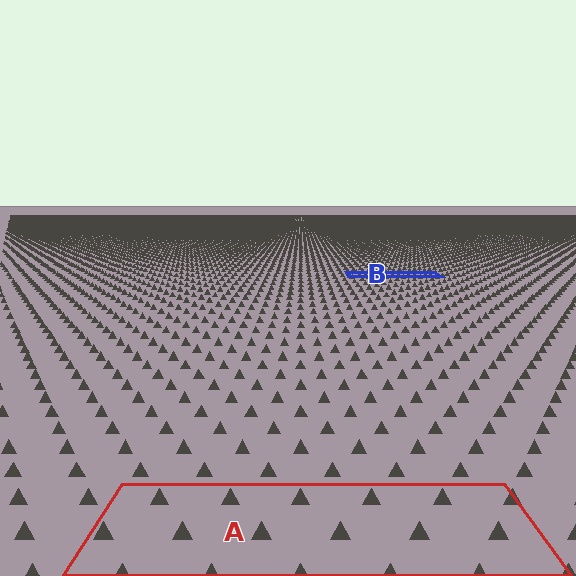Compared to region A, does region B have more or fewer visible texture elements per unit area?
Region B has more texture elements per unit area — they are packed more densely because it is farther away.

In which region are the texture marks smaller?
The texture marks are smaller in region B, because it is farther away.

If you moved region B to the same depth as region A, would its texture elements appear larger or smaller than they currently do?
They would appear larger. At a closer depth, the same texture elements are projected at a bigger on-screen size.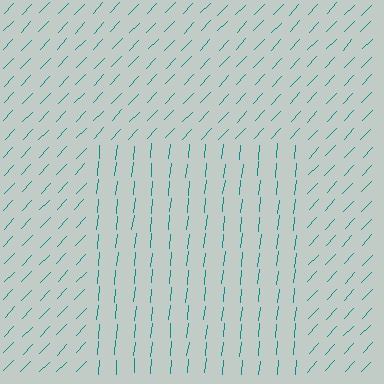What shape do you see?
I see a rectangle.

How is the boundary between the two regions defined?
The boundary is defined purely by a change in line orientation (approximately 37 degrees difference). All lines are the same color and thickness.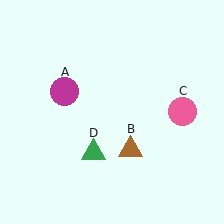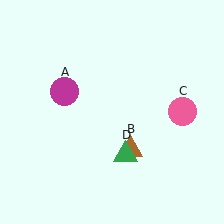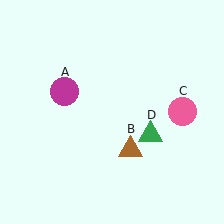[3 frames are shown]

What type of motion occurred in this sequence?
The green triangle (object D) rotated counterclockwise around the center of the scene.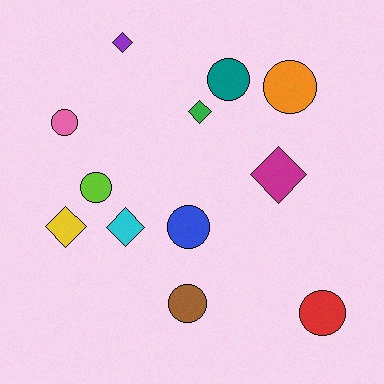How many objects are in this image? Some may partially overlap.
There are 12 objects.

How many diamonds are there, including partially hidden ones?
There are 5 diamonds.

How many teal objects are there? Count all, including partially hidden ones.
There is 1 teal object.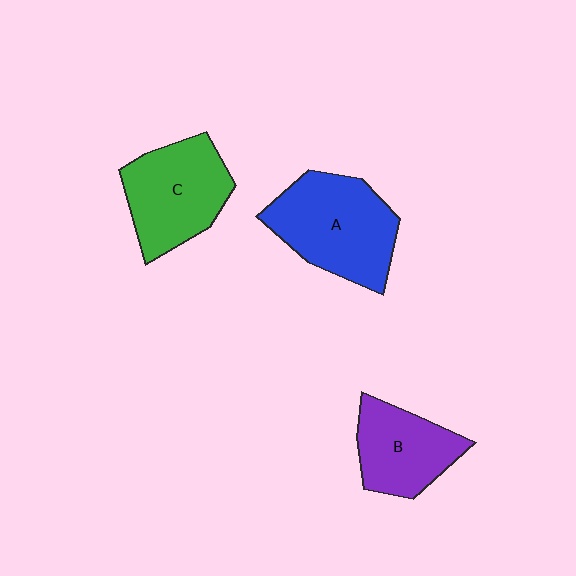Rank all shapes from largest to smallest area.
From largest to smallest: A (blue), C (green), B (purple).